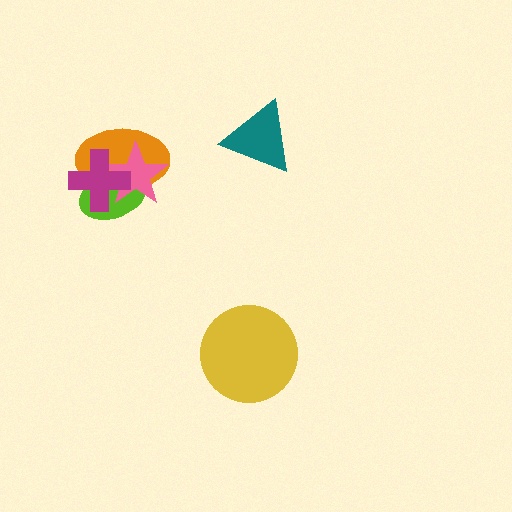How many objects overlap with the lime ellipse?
3 objects overlap with the lime ellipse.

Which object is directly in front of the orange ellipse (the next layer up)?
The lime ellipse is directly in front of the orange ellipse.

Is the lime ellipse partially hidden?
Yes, it is partially covered by another shape.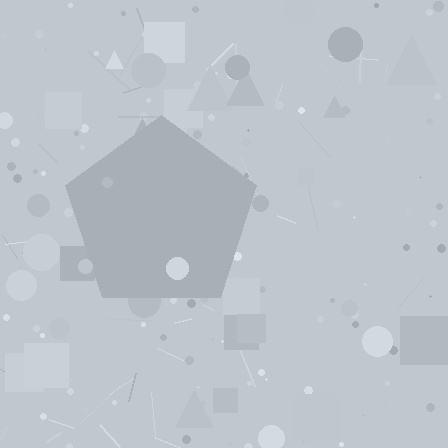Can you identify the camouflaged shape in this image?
The camouflaged shape is a pentagon.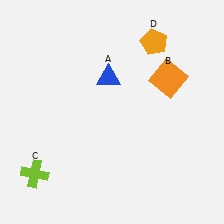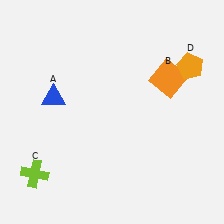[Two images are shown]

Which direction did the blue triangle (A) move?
The blue triangle (A) moved left.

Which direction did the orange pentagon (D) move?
The orange pentagon (D) moved right.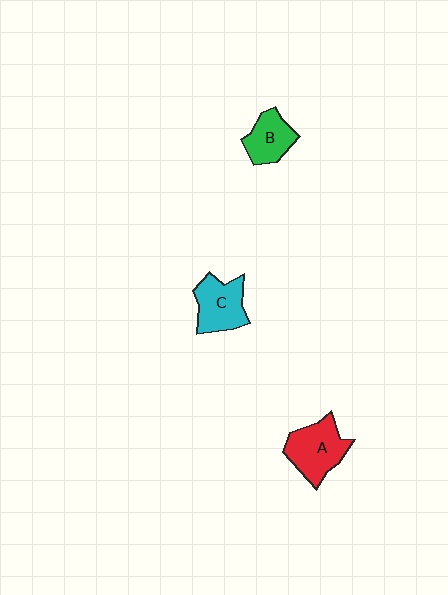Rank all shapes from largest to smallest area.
From largest to smallest: A (red), C (cyan), B (green).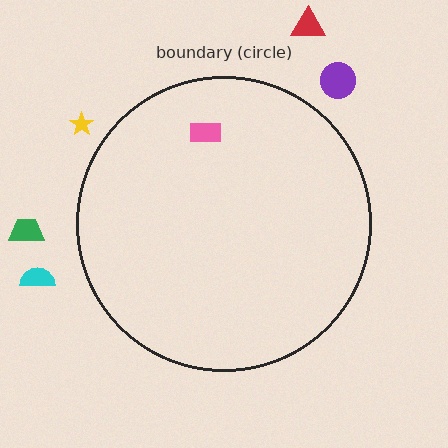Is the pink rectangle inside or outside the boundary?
Inside.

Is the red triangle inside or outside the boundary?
Outside.